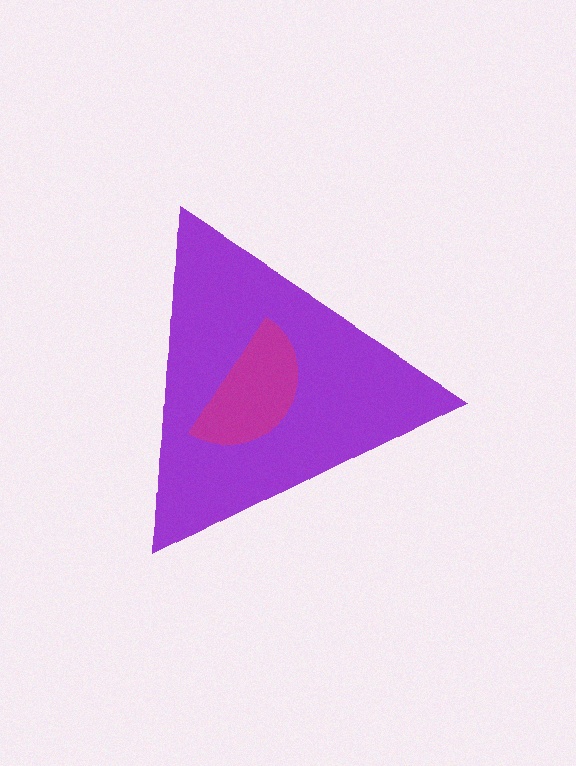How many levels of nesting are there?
2.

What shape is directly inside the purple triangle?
The magenta semicircle.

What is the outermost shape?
The purple triangle.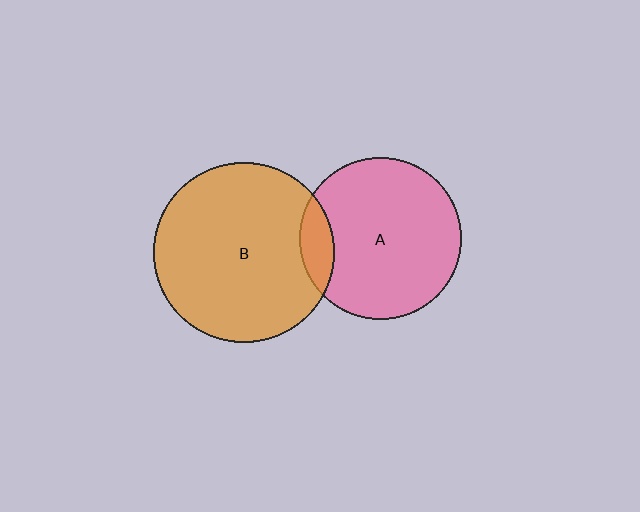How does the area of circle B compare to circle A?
Approximately 1.2 times.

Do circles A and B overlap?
Yes.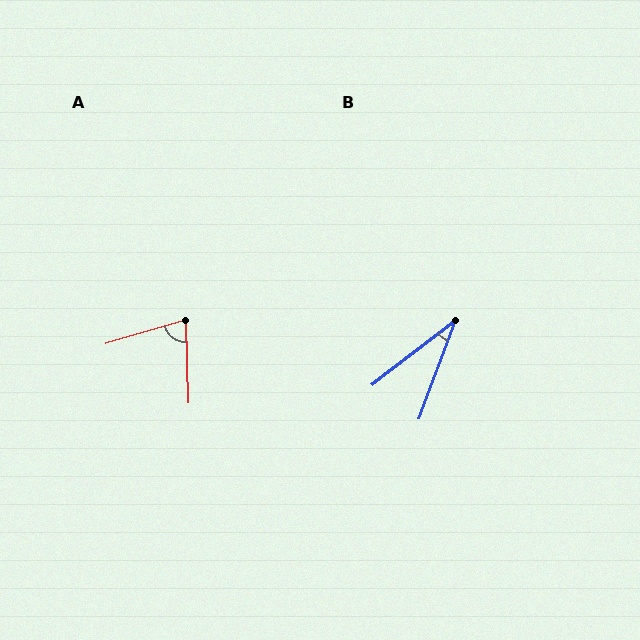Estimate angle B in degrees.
Approximately 32 degrees.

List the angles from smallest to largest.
B (32°), A (75°).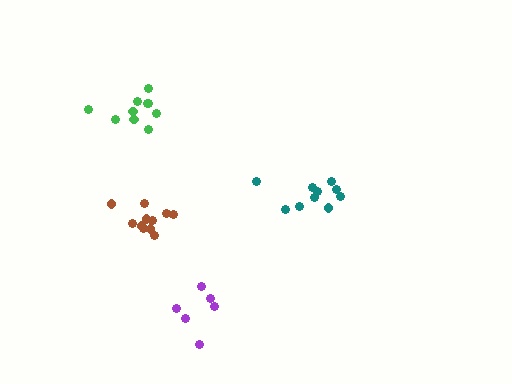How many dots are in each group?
Group 1: 6 dots, Group 2: 10 dots, Group 3: 10 dots, Group 4: 11 dots (37 total).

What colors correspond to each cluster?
The clusters are colored: purple, teal, green, brown.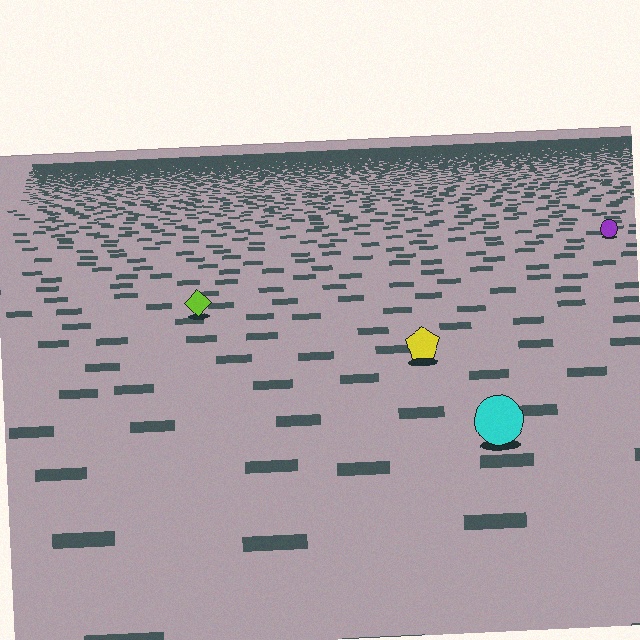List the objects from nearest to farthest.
From nearest to farthest: the cyan circle, the yellow pentagon, the lime diamond, the purple circle.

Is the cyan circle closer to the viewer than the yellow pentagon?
Yes. The cyan circle is closer — you can tell from the texture gradient: the ground texture is coarser near it.